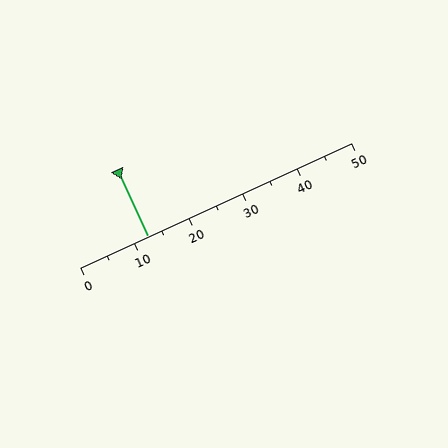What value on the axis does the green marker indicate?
The marker indicates approximately 12.5.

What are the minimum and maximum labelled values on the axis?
The axis runs from 0 to 50.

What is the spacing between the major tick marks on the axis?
The major ticks are spaced 10 apart.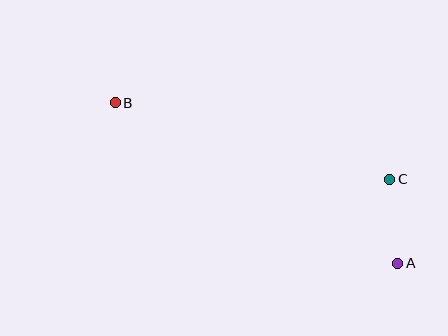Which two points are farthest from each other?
Points A and B are farthest from each other.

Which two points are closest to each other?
Points A and C are closest to each other.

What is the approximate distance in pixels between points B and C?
The distance between B and C is approximately 285 pixels.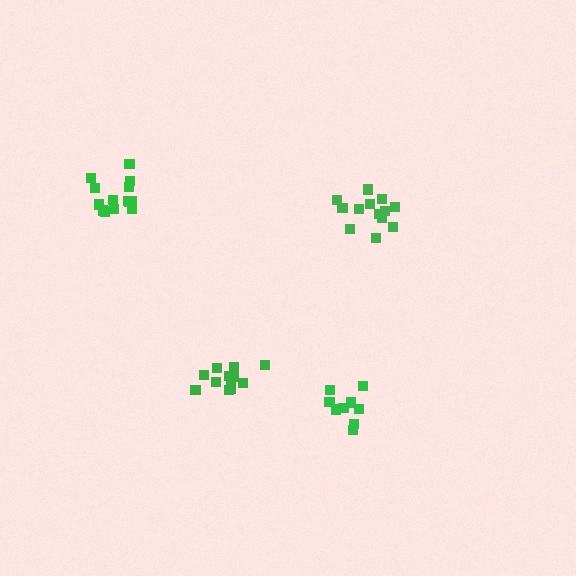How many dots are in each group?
Group 1: 14 dots, Group 2: 12 dots, Group 3: 13 dots, Group 4: 10 dots (49 total).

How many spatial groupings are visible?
There are 4 spatial groupings.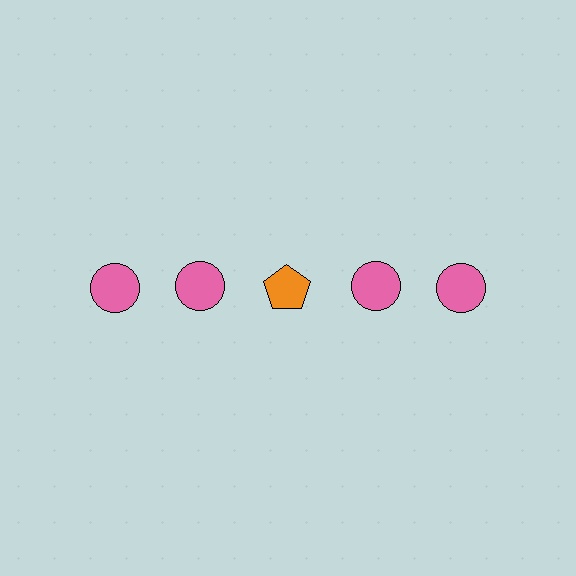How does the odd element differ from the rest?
It differs in both color (orange instead of pink) and shape (pentagon instead of circle).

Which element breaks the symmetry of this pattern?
The orange pentagon in the top row, center column breaks the symmetry. All other shapes are pink circles.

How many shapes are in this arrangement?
There are 5 shapes arranged in a grid pattern.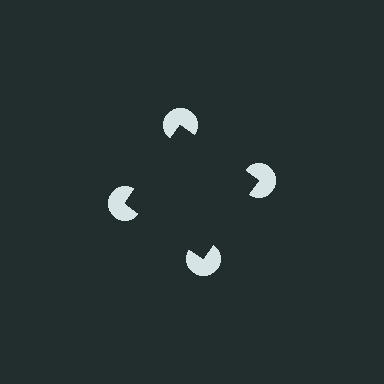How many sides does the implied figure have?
4 sides.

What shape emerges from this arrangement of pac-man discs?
An illusory square — its edges are inferred from the aligned wedge cuts in the pac-man discs, not physically drawn.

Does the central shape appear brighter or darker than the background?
It typically appears slightly darker than the background, even though no actual brightness change is drawn.